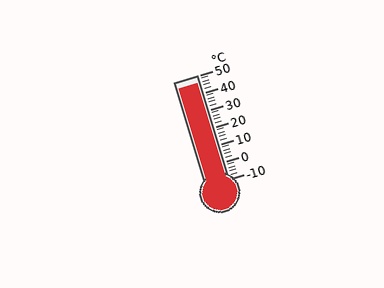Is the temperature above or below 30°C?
The temperature is above 30°C.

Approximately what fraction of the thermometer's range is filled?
The thermometer is filled to approximately 95% of its range.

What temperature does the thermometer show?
The thermometer shows approximately 46°C.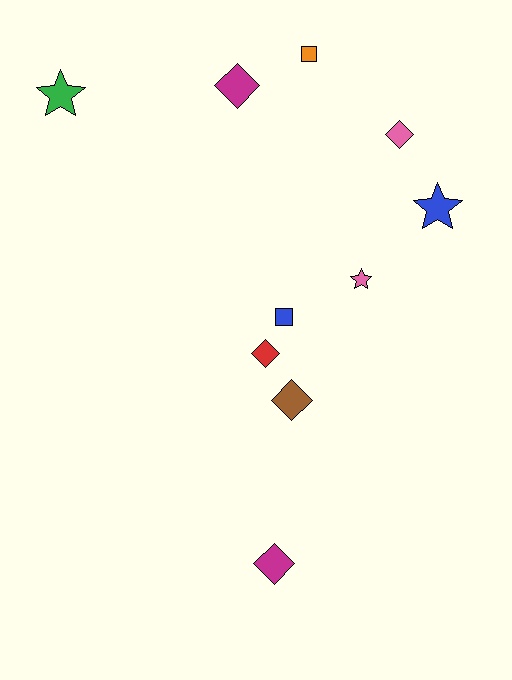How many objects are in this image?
There are 10 objects.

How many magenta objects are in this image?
There are 2 magenta objects.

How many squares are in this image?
There are 2 squares.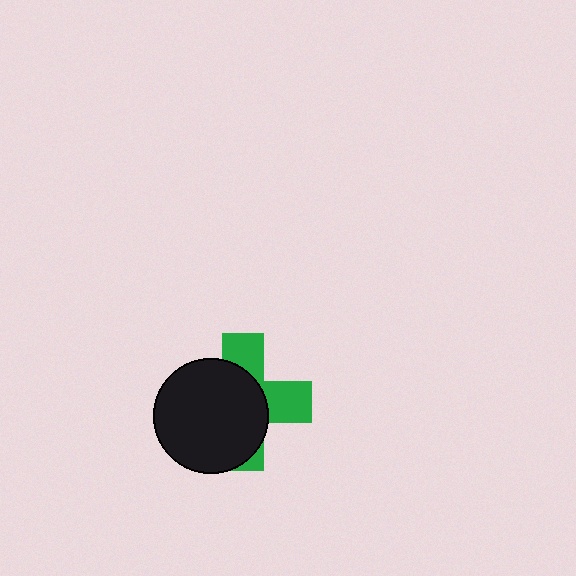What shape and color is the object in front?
The object in front is a black circle.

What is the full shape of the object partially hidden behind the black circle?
The partially hidden object is a green cross.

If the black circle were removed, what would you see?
You would see the complete green cross.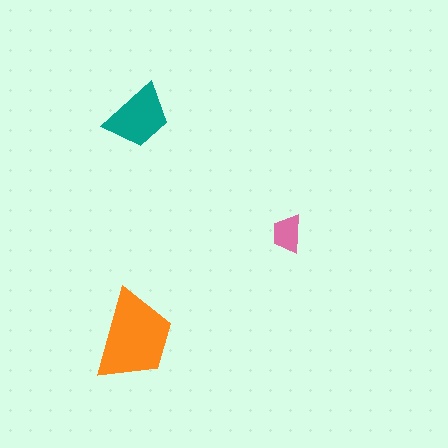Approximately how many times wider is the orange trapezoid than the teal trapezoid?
About 1.5 times wider.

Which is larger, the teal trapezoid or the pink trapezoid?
The teal one.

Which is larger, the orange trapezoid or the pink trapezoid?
The orange one.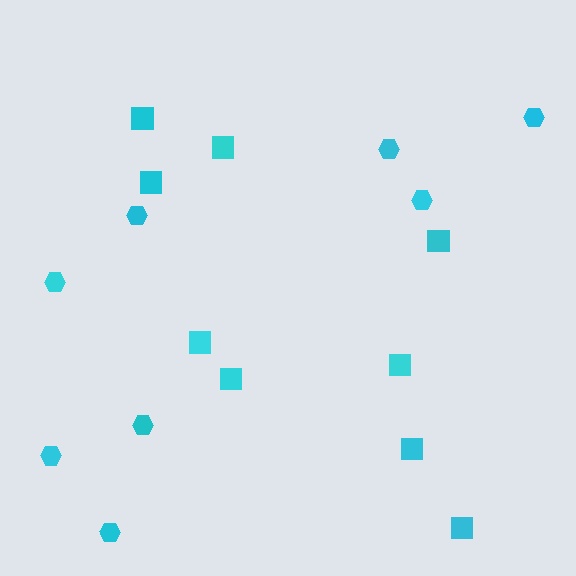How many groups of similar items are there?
There are 2 groups: one group of squares (9) and one group of hexagons (8).